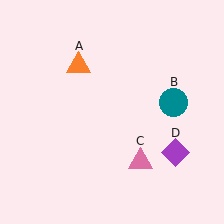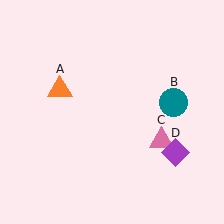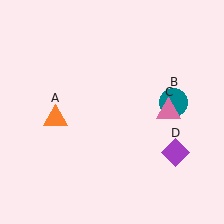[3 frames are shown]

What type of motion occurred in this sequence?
The orange triangle (object A), pink triangle (object C) rotated counterclockwise around the center of the scene.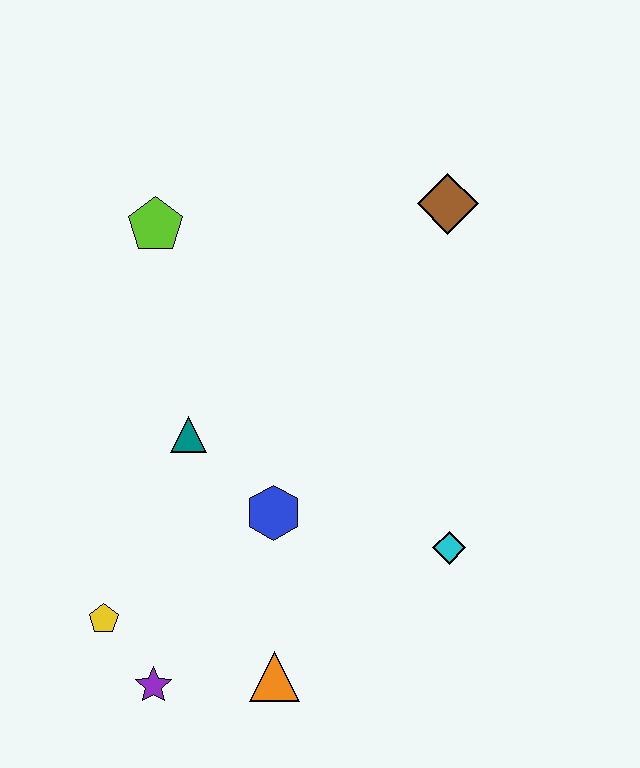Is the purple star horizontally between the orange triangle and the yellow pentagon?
Yes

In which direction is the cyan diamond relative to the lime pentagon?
The cyan diamond is below the lime pentagon.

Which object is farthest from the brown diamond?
The purple star is farthest from the brown diamond.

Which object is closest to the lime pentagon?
The teal triangle is closest to the lime pentagon.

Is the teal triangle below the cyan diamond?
No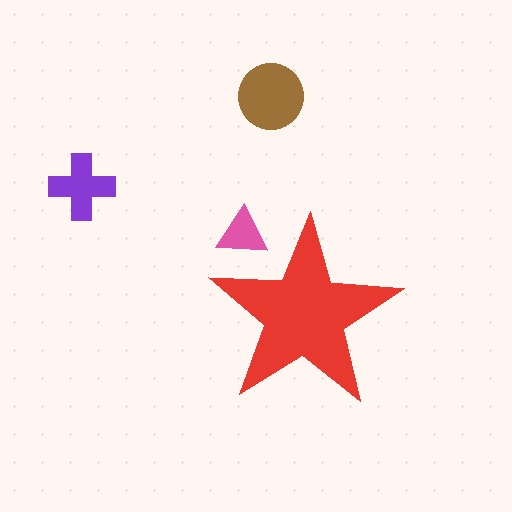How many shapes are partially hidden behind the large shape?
1 shape is partially hidden.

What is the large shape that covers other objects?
A red star.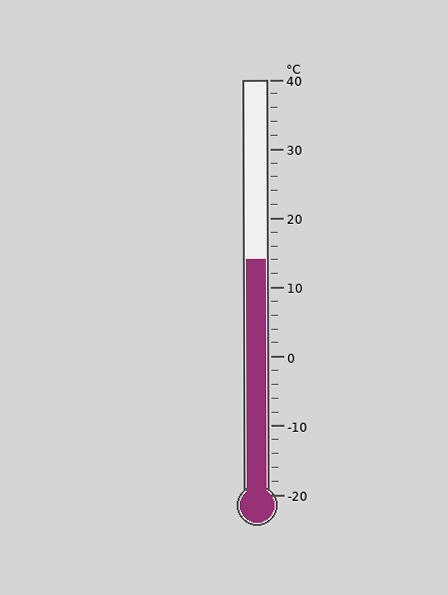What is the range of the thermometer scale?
The thermometer scale ranges from -20°C to 40°C.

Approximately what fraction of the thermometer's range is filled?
The thermometer is filled to approximately 55% of its range.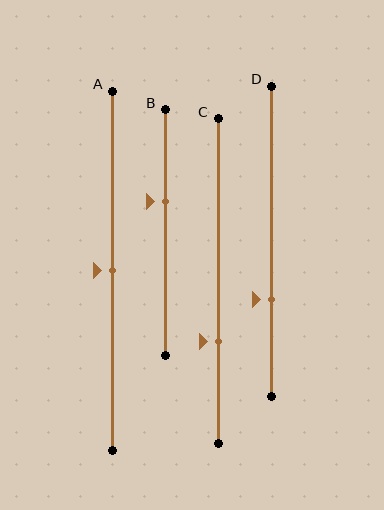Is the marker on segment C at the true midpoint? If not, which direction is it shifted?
No, the marker on segment C is shifted downward by about 18% of the segment length.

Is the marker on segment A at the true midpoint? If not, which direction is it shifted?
Yes, the marker on segment A is at the true midpoint.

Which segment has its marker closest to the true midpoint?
Segment A has its marker closest to the true midpoint.